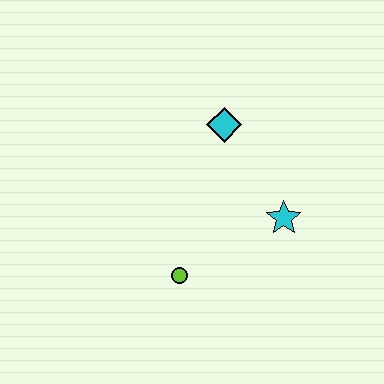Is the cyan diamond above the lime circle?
Yes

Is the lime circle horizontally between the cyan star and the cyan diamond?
No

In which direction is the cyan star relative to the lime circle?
The cyan star is to the right of the lime circle.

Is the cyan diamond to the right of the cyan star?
No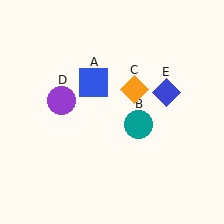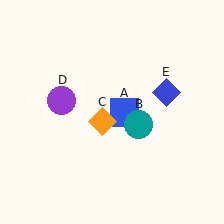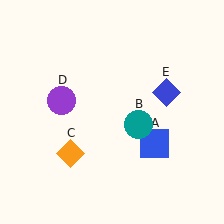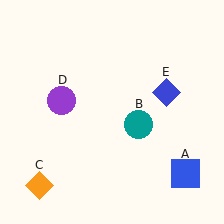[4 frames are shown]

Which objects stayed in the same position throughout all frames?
Teal circle (object B) and purple circle (object D) and blue diamond (object E) remained stationary.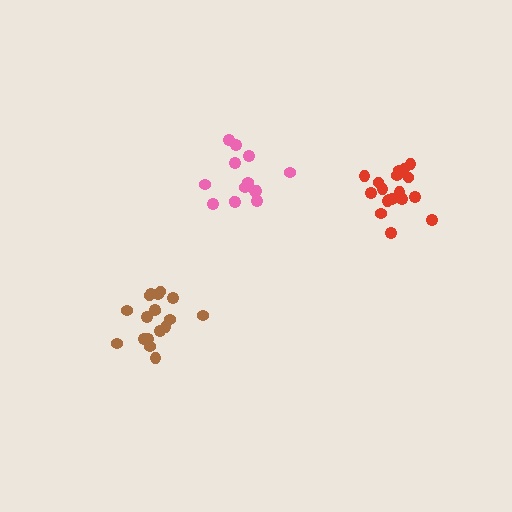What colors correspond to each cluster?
The clusters are colored: red, pink, brown.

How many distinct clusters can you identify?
There are 3 distinct clusters.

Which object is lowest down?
The brown cluster is bottommost.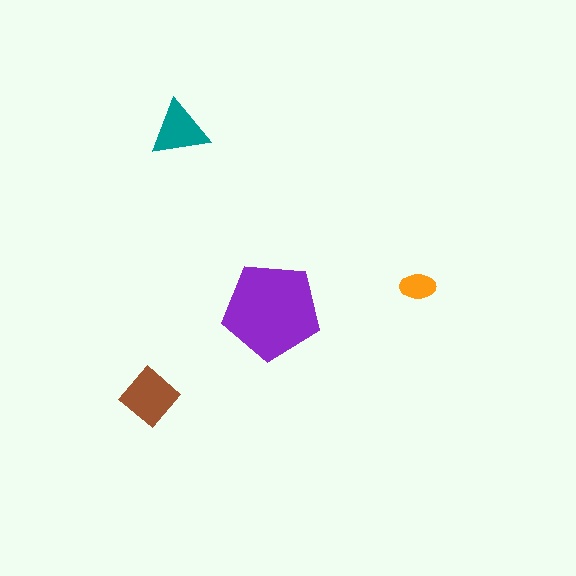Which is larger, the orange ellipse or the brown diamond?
The brown diamond.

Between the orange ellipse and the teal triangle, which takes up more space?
The teal triangle.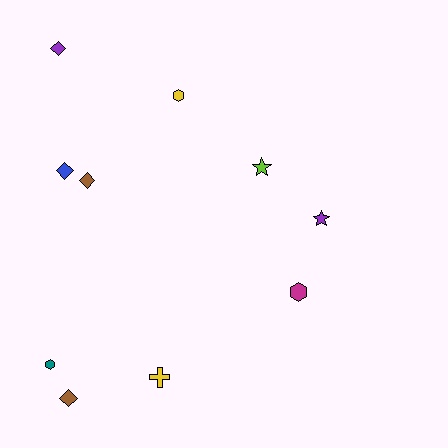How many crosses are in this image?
There is 1 cross.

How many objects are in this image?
There are 10 objects.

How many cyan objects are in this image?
There are no cyan objects.